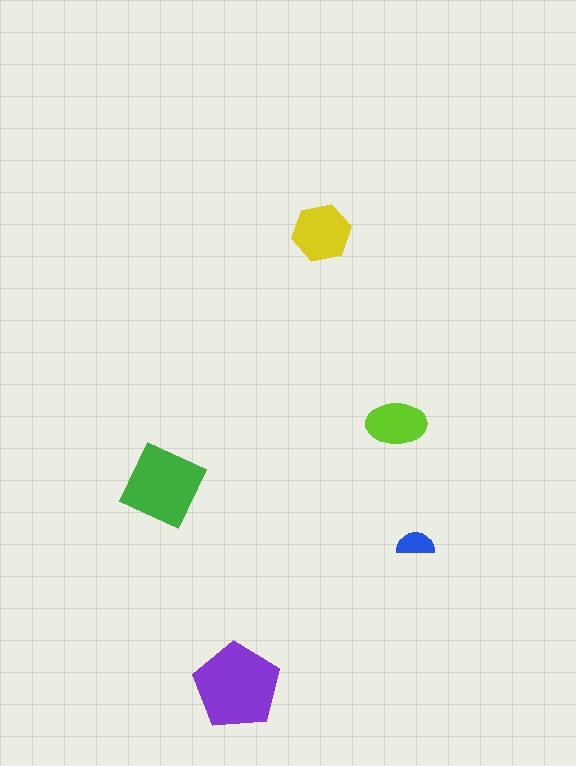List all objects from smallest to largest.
The blue semicircle, the lime ellipse, the yellow hexagon, the green square, the purple pentagon.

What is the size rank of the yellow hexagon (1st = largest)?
3rd.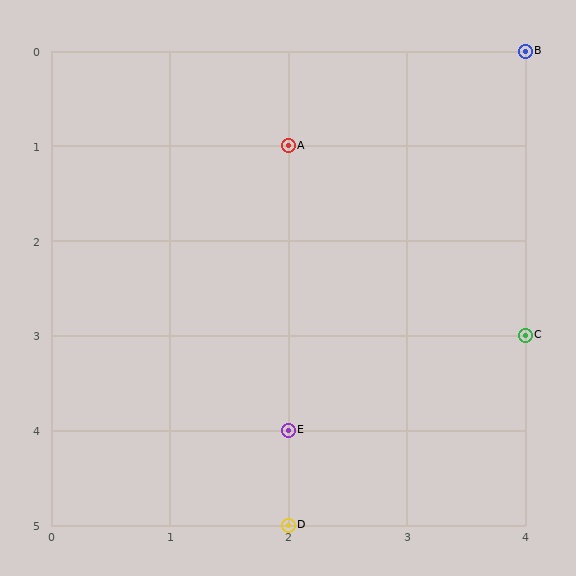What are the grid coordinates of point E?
Point E is at grid coordinates (2, 4).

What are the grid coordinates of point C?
Point C is at grid coordinates (4, 3).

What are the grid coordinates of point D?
Point D is at grid coordinates (2, 5).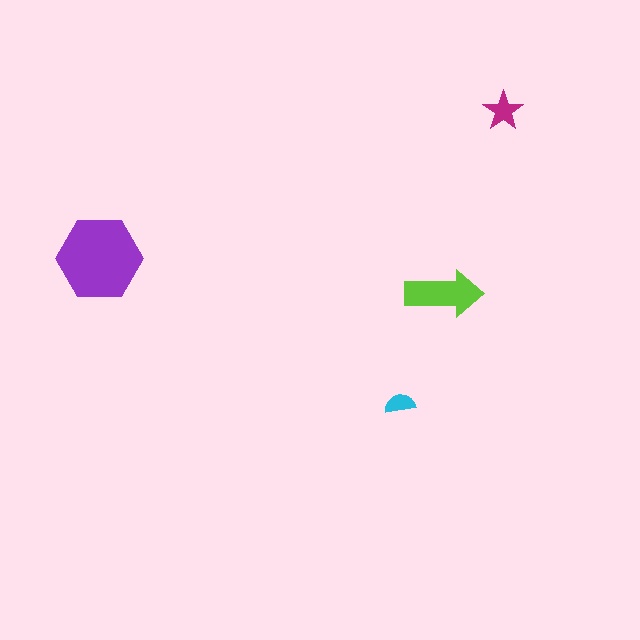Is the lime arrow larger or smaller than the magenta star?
Larger.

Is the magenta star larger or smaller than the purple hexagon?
Smaller.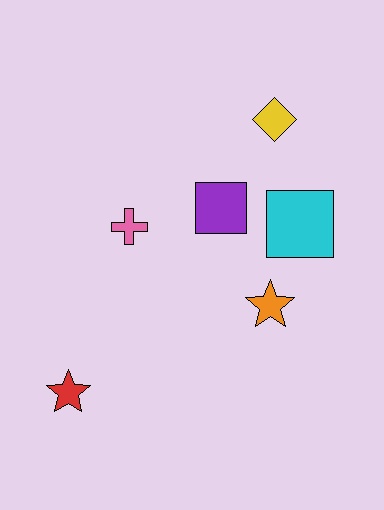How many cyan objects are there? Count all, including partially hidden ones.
There is 1 cyan object.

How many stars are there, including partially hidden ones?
There are 2 stars.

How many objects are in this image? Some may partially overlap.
There are 6 objects.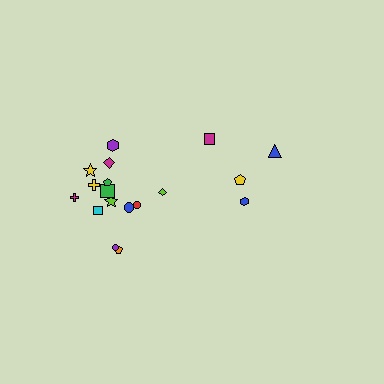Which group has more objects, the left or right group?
The left group.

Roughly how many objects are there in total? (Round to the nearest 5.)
Roughly 20 objects in total.